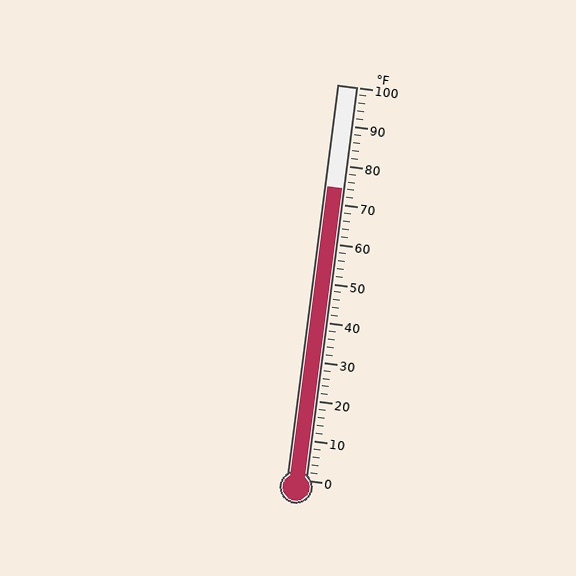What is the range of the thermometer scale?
The thermometer scale ranges from 0°F to 100°F.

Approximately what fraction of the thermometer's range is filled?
The thermometer is filled to approximately 75% of its range.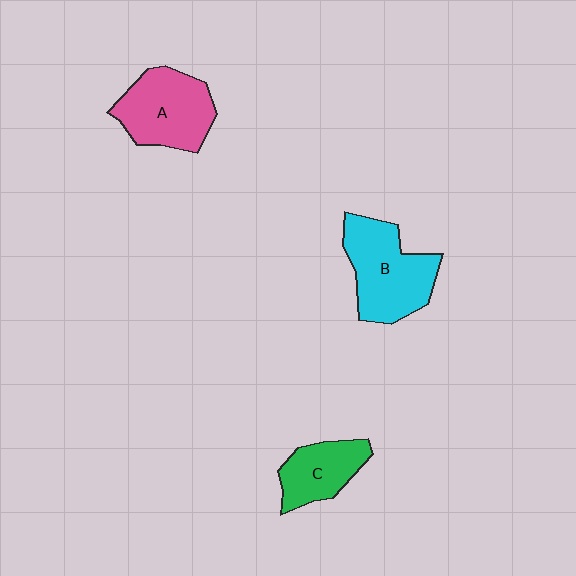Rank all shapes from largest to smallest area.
From largest to smallest: B (cyan), A (pink), C (green).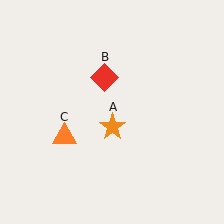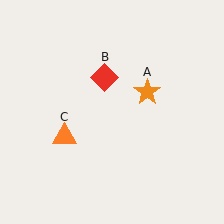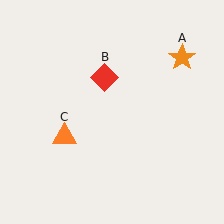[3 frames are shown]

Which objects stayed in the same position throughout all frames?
Red diamond (object B) and orange triangle (object C) remained stationary.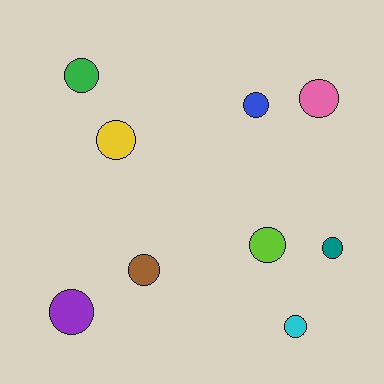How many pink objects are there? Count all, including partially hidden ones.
There is 1 pink object.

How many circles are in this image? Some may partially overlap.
There are 9 circles.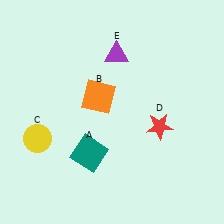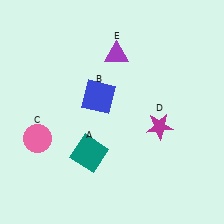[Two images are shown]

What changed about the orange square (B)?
In Image 1, B is orange. In Image 2, it changed to blue.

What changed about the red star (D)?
In Image 1, D is red. In Image 2, it changed to magenta.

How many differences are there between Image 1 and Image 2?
There are 3 differences between the two images.